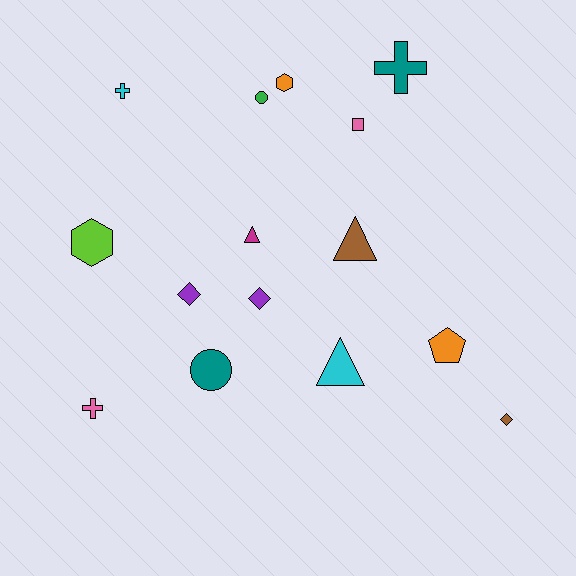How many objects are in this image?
There are 15 objects.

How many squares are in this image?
There is 1 square.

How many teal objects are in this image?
There are 2 teal objects.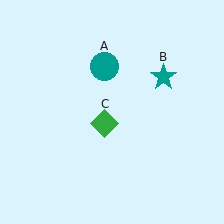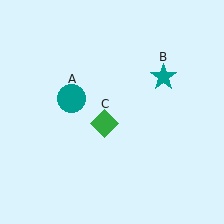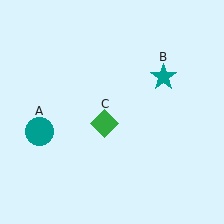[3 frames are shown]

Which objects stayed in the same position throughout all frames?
Teal star (object B) and green diamond (object C) remained stationary.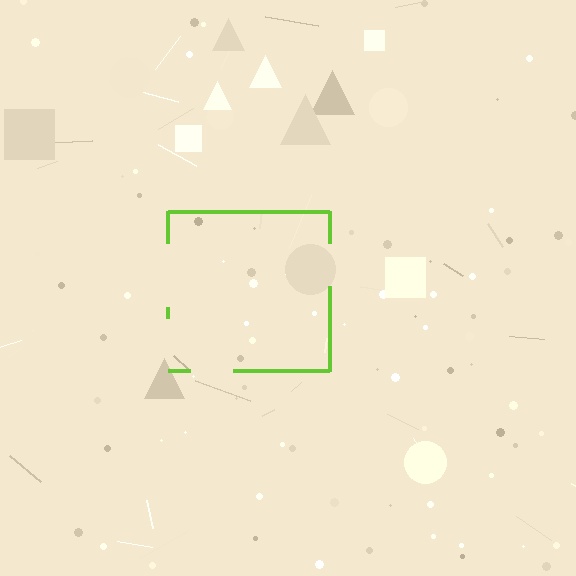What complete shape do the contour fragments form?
The contour fragments form a square.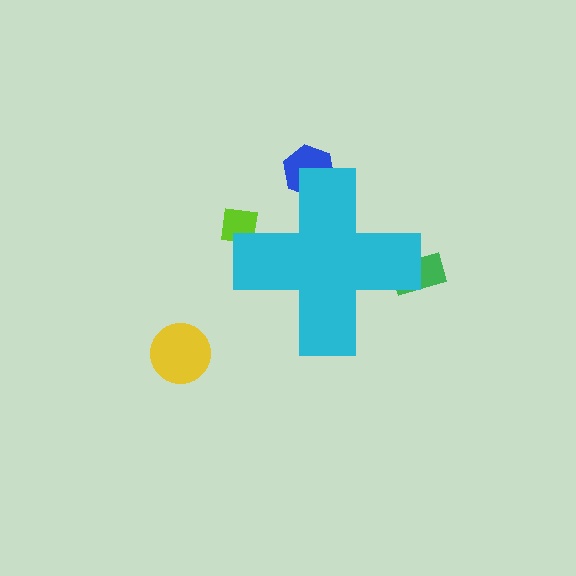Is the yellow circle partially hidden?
No, the yellow circle is fully visible.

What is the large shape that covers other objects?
A cyan cross.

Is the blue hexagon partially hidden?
Yes, the blue hexagon is partially hidden behind the cyan cross.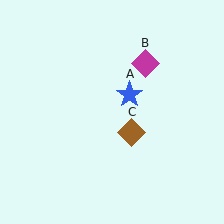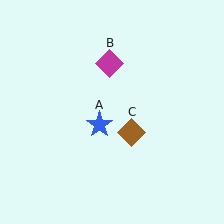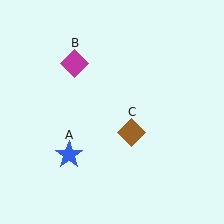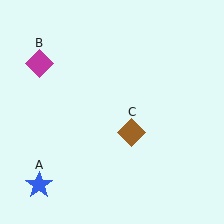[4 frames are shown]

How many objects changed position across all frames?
2 objects changed position: blue star (object A), magenta diamond (object B).